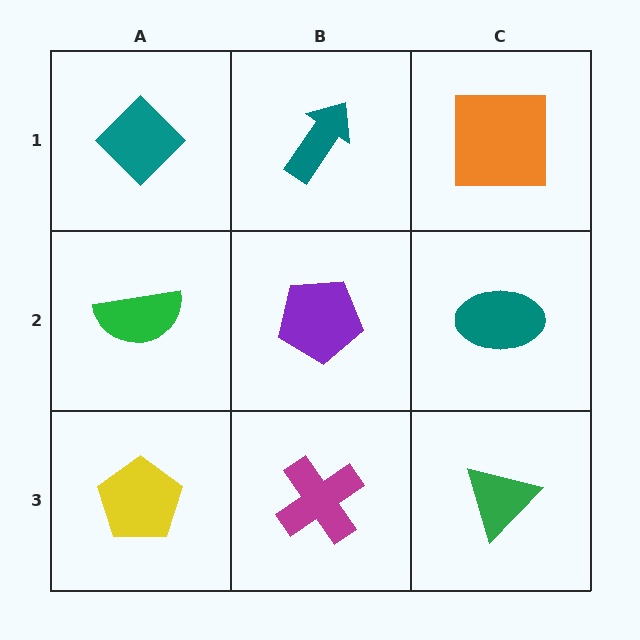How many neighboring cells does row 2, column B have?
4.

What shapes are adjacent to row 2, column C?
An orange square (row 1, column C), a green triangle (row 3, column C), a purple pentagon (row 2, column B).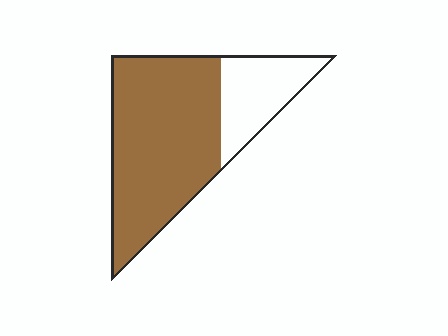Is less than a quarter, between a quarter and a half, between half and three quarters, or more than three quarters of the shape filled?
Between half and three quarters.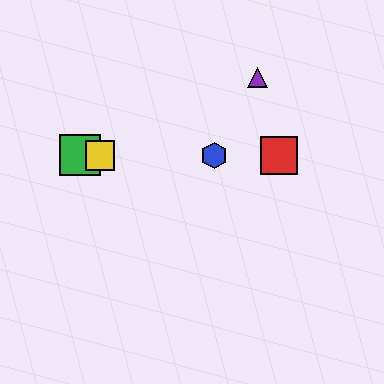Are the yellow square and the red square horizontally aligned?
Yes, both are at y≈155.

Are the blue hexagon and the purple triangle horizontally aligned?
No, the blue hexagon is at y≈155 and the purple triangle is at y≈78.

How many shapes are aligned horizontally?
4 shapes (the red square, the blue hexagon, the green square, the yellow square) are aligned horizontally.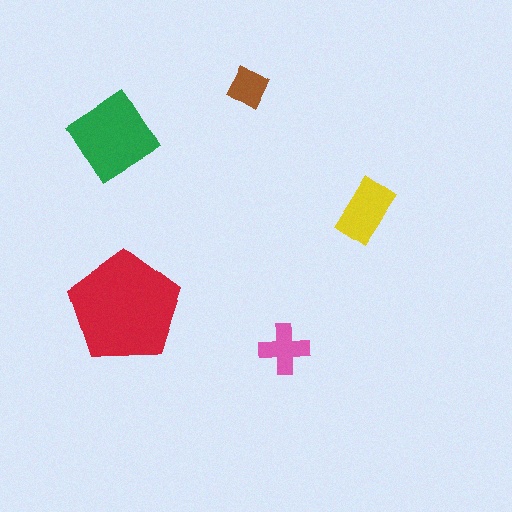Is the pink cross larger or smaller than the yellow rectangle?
Smaller.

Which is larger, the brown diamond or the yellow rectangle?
The yellow rectangle.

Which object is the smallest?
The brown diamond.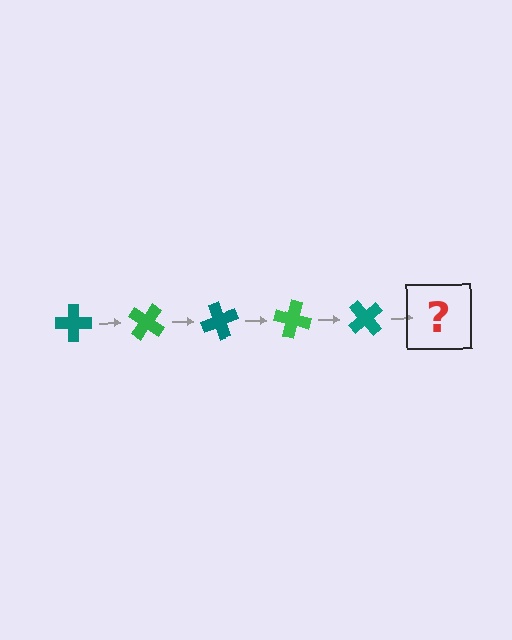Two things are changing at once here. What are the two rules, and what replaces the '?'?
The two rules are that it rotates 35 degrees each step and the color cycles through teal and green. The '?' should be a green cross, rotated 175 degrees from the start.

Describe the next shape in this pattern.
It should be a green cross, rotated 175 degrees from the start.